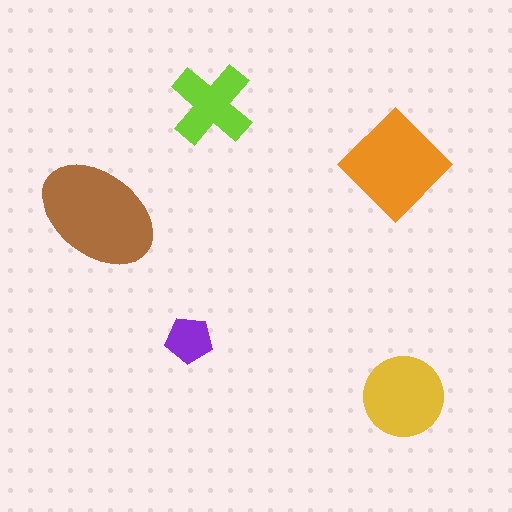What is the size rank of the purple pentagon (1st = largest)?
5th.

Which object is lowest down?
The yellow circle is bottommost.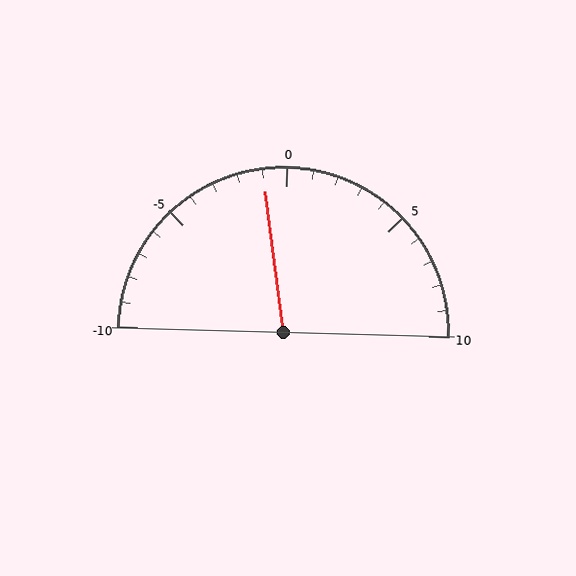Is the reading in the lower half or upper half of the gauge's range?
The reading is in the lower half of the range (-10 to 10).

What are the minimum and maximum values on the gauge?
The gauge ranges from -10 to 10.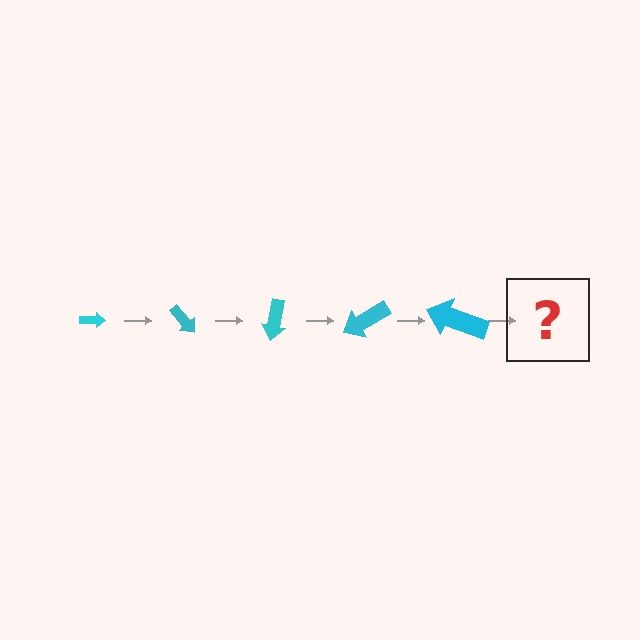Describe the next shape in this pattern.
It should be an arrow, larger than the previous one and rotated 250 degrees from the start.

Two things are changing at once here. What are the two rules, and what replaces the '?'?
The two rules are that the arrow grows larger each step and it rotates 50 degrees each step. The '?' should be an arrow, larger than the previous one and rotated 250 degrees from the start.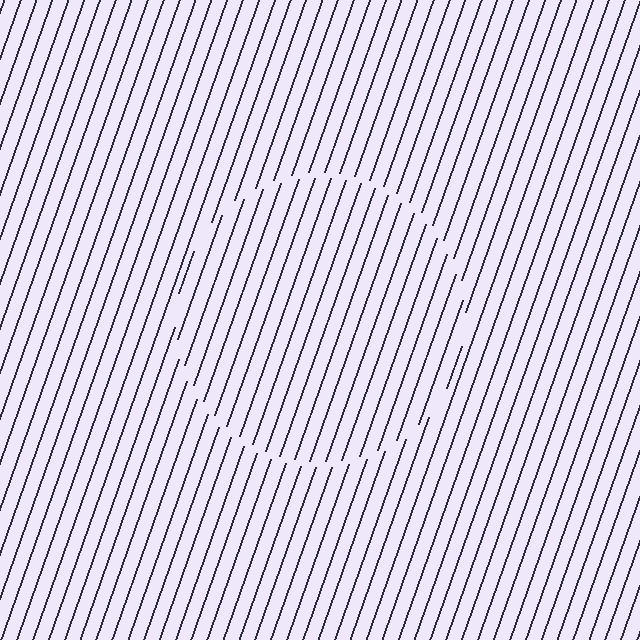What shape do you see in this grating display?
An illusory circle. The interior of the shape contains the same grating, shifted by half a period — the contour is defined by the phase discontinuity where line-ends from the inner and outer gratings abut.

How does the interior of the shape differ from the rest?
The interior of the shape contains the same grating, shifted by half a period — the contour is defined by the phase discontinuity where line-ends from the inner and outer gratings abut.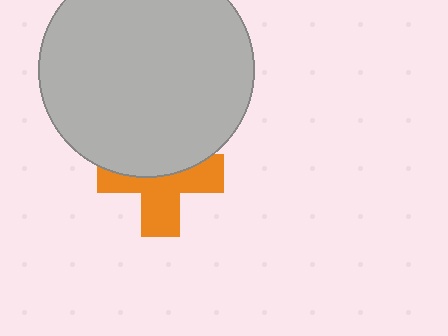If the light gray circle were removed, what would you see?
You would see the complete orange cross.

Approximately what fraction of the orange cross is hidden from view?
Roughly 46% of the orange cross is hidden behind the light gray circle.